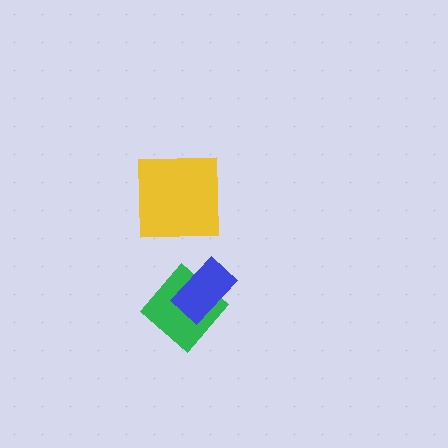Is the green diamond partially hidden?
Yes, it is partially covered by another shape.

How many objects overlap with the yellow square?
0 objects overlap with the yellow square.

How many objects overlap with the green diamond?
1 object overlaps with the green diamond.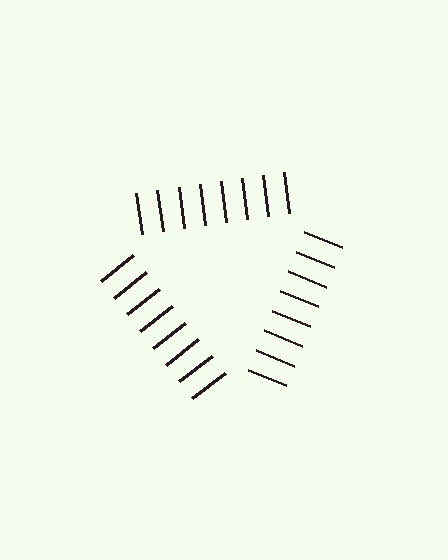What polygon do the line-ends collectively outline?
An illusory triangle — the line segments terminate on its edges but no continuous stroke is drawn.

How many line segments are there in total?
24 — 8 along each of the 3 edges.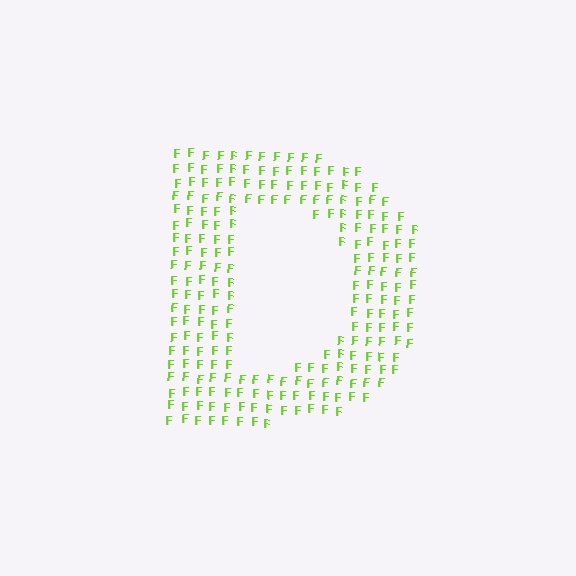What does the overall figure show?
The overall figure shows the letter D.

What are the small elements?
The small elements are letter F's.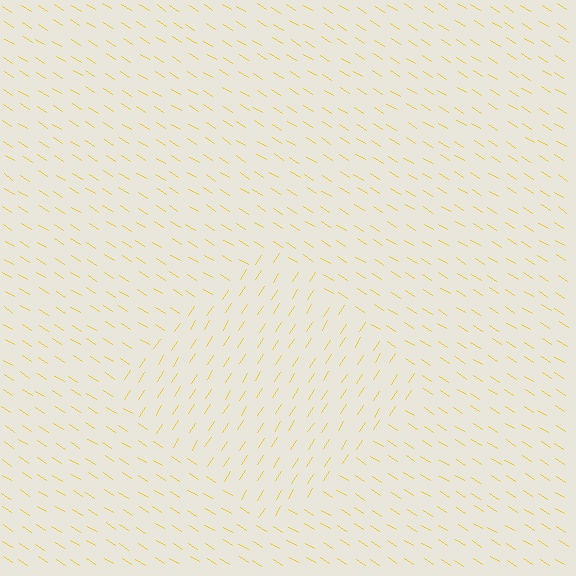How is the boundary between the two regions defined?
The boundary is defined purely by a change in line orientation (approximately 90 degrees difference). All lines are the same color and thickness.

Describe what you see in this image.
The image is filled with small yellow line segments. A diamond region in the image has lines oriented differently from the surrounding lines, creating a visible texture boundary.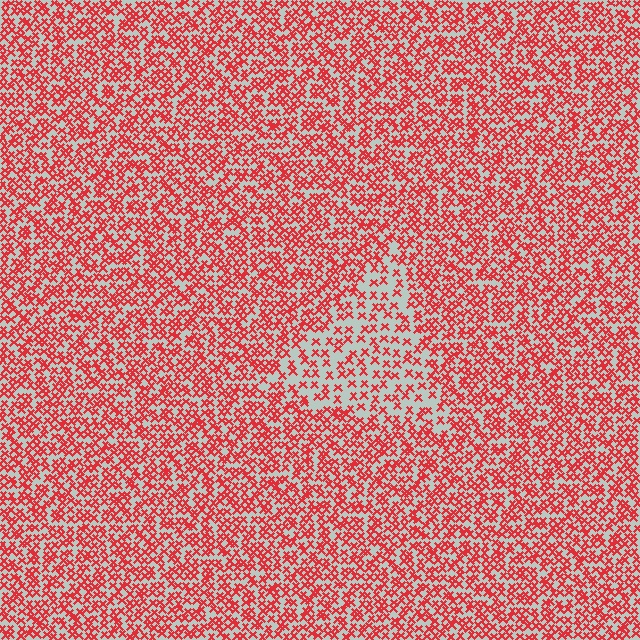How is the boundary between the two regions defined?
The boundary is defined by a change in element density (approximately 1.9x ratio). All elements are the same color, size, and shape.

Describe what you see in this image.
The image contains small red elements arranged at two different densities. A triangle-shaped region is visible where the elements are less densely packed than the surrounding area.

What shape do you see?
I see a triangle.